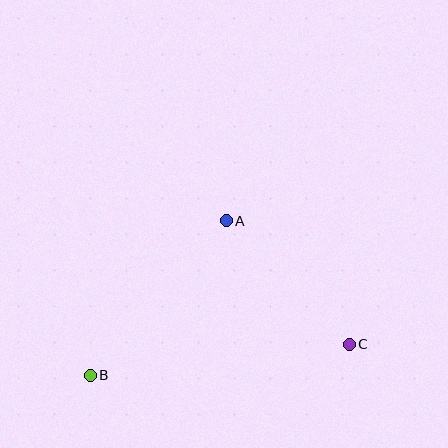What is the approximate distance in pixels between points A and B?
The distance between A and B is approximately 206 pixels.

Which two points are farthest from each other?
Points B and C are farthest from each other.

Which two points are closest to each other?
Points A and C are closest to each other.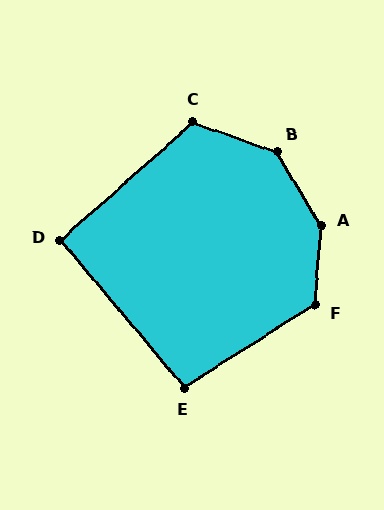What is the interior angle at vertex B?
Approximately 142 degrees (obtuse).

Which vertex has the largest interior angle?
A, at approximately 144 degrees.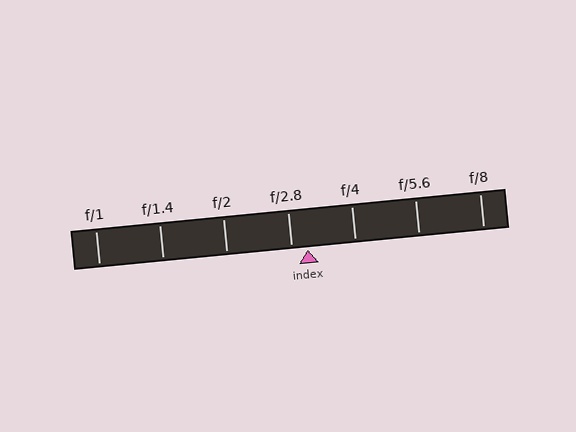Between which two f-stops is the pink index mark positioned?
The index mark is between f/2.8 and f/4.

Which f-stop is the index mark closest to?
The index mark is closest to f/2.8.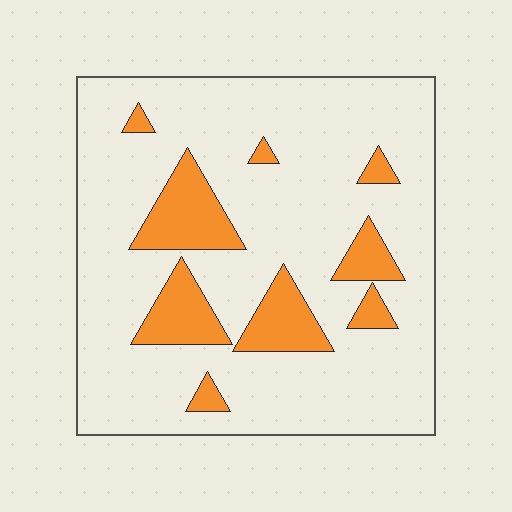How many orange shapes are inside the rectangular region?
9.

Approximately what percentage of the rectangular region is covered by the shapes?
Approximately 15%.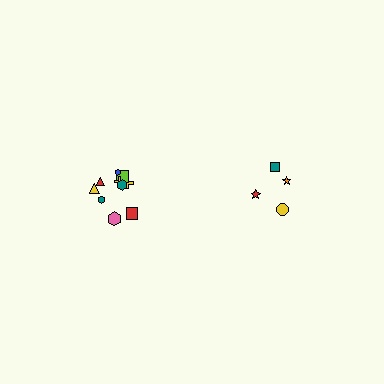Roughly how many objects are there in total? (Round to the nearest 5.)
Roughly 15 objects in total.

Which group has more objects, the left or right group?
The left group.